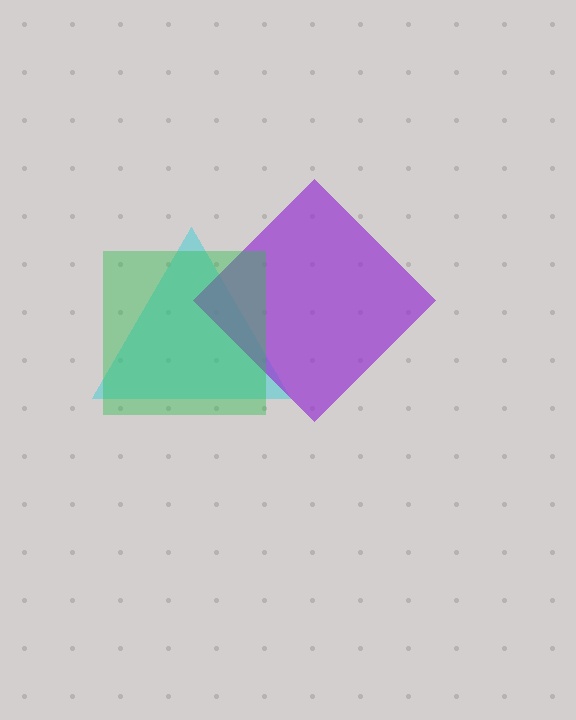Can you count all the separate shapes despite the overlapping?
Yes, there are 3 separate shapes.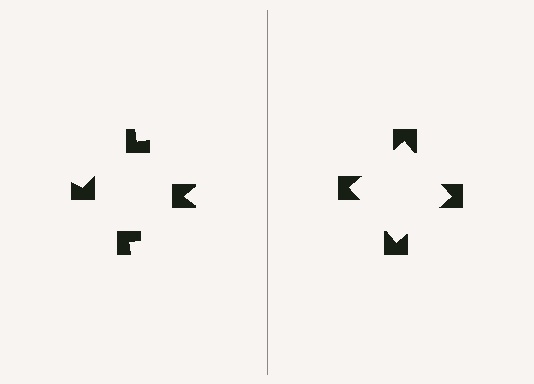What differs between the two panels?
The notched squares are positioned identically on both sides; only the wedge orientations differ. On the right they align to a square; on the left they are misaligned.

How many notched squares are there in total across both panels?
8 — 4 on each side.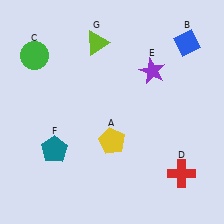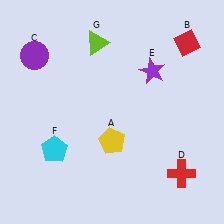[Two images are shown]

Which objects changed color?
B changed from blue to red. C changed from green to purple. F changed from teal to cyan.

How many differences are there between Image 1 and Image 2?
There are 3 differences between the two images.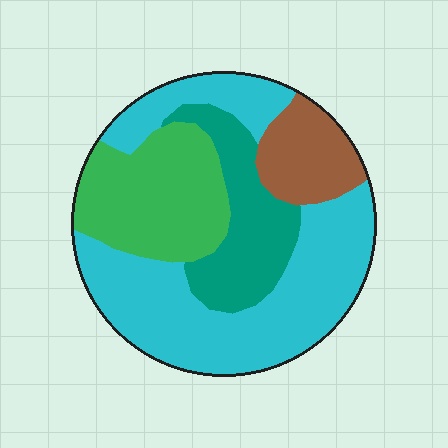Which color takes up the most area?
Cyan, at roughly 50%.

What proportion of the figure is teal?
Teal covers roughly 15% of the figure.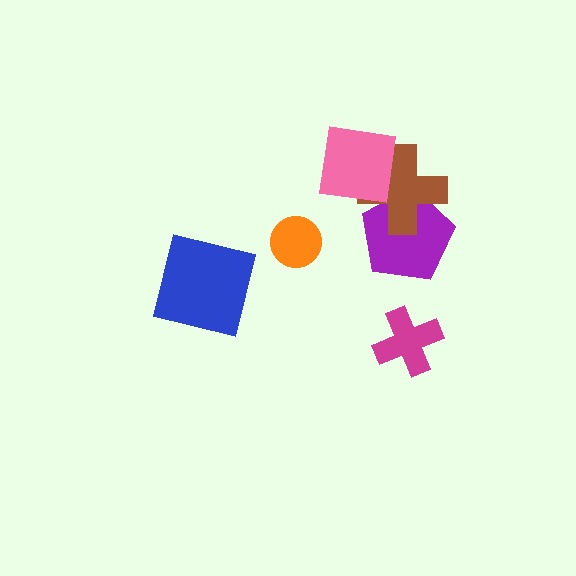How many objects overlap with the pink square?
2 objects overlap with the pink square.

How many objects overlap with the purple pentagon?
2 objects overlap with the purple pentagon.